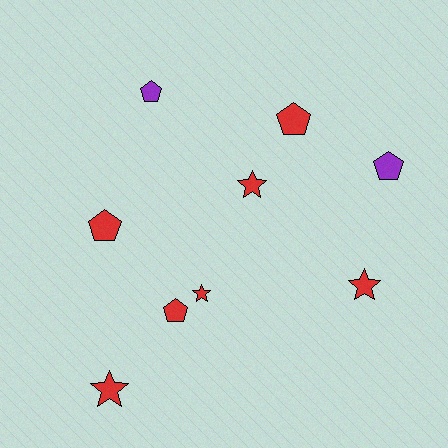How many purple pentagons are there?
There are 2 purple pentagons.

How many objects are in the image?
There are 9 objects.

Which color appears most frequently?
Red, with 7 objects.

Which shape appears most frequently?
Pentagon, with 5 objects.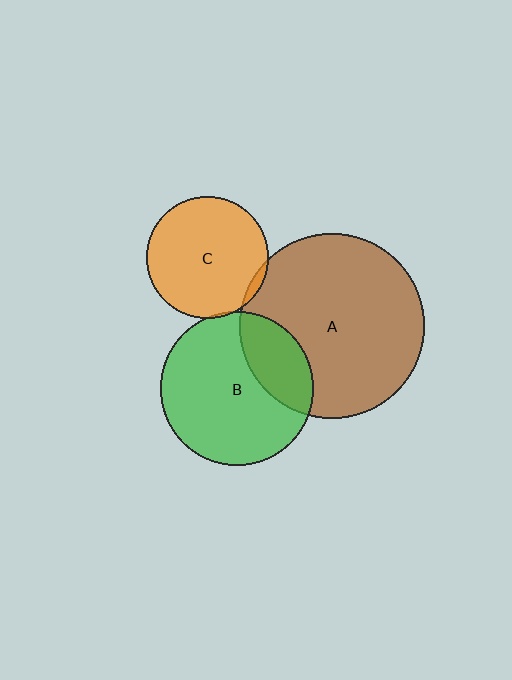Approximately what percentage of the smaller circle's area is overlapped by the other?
Approximately 25%.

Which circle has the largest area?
Circle A (brown).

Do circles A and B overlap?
Yes.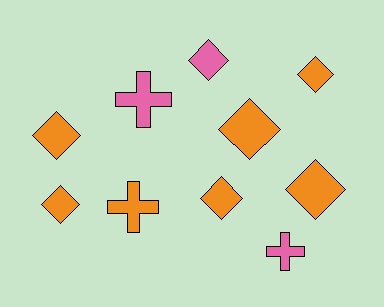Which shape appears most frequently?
Diamond, with 7 objects.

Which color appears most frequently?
Orange, with 7 objects.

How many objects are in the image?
There are 10 objects.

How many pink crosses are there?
There are 2 pink crosses.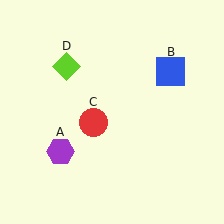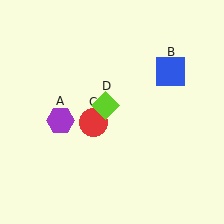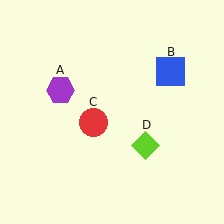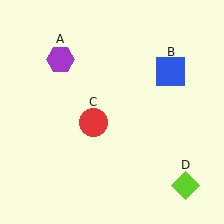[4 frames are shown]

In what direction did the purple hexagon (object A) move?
The purple hexagon (object A) moved up.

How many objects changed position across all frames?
2 objects changed position: purple hexagon (object A), lime diamond (object D).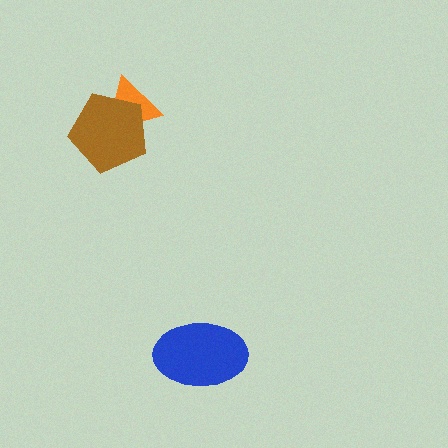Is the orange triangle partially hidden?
Yes, it is partially covered by another shape.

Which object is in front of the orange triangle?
The brown pentagon is in front of the orange triangle.